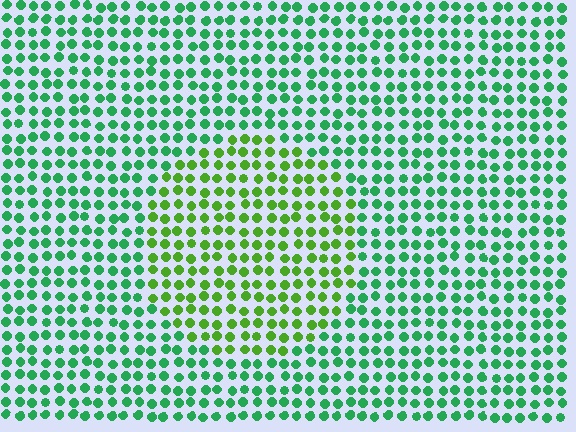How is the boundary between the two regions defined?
The boundary is defined purely by a slight shift in hue (about 38 degrees). Spacing, size, and orientation are identical on both sides.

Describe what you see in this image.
The image is filled with small green elements in a uniform arrangement. A circle-shaped region is visible where the elements are tinted to a slightly different hue, forming a subtle color boundary.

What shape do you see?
I see a circle.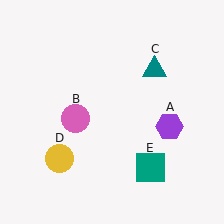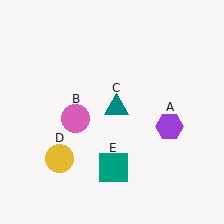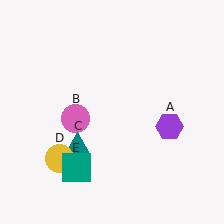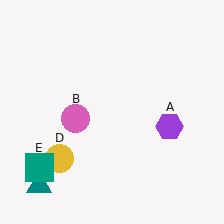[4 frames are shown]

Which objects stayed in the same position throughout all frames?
Purple hexagon (object A) and pink circle (object B) and yellow circle (object D) remained stationary.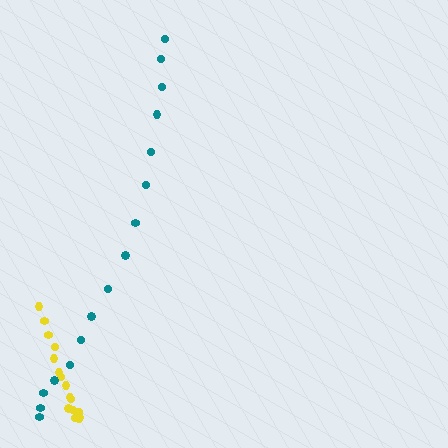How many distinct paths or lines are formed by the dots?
There are 2 distinct paths.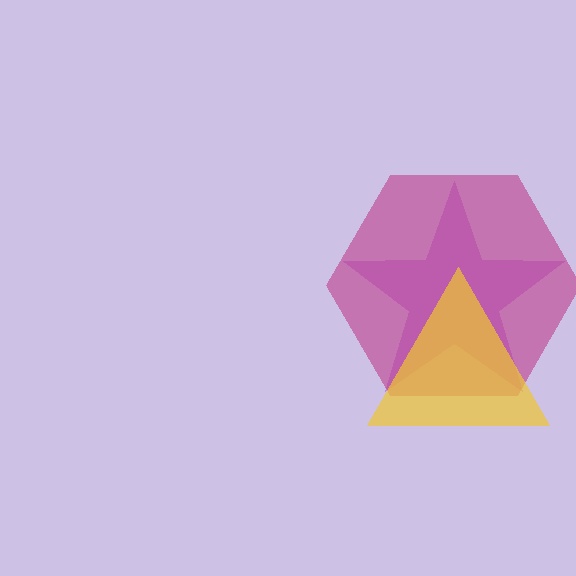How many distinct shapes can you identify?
There are 3 distinct shapes: a purple star, a magenta hexagon, a yellow triangle.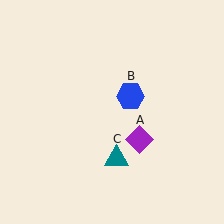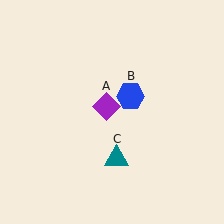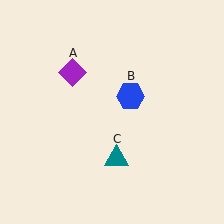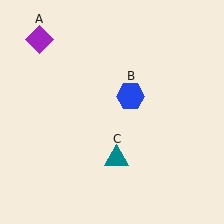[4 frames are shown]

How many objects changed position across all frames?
1 object changed position: purple diamond (object A).